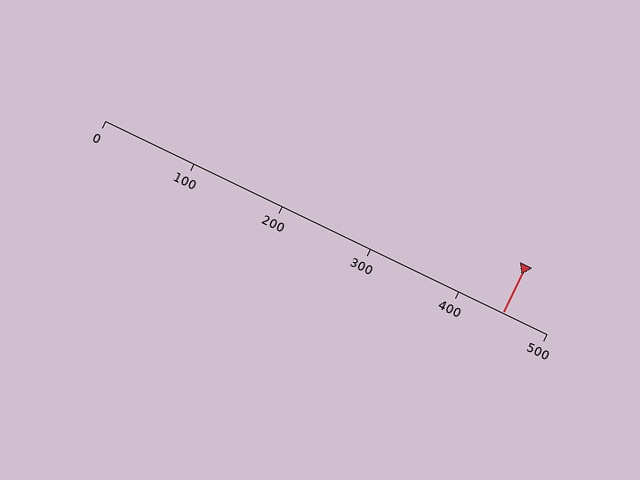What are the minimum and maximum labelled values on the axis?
The axis runs from 0 to 500.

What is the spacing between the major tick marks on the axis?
The major ticks are spaced 100 apart.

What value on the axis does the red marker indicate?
The marker indicates approximately 450.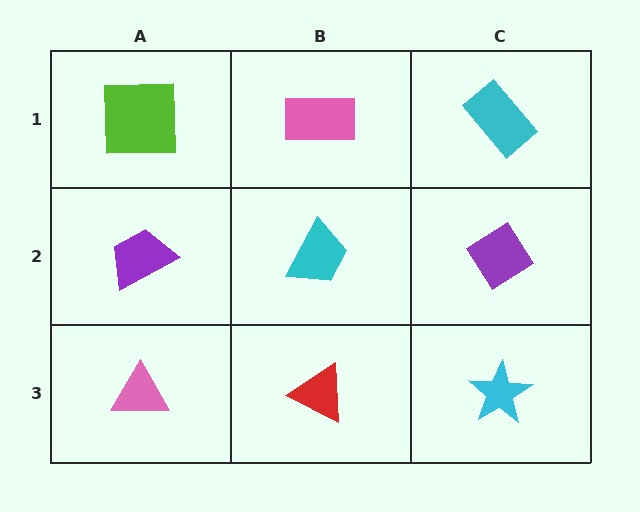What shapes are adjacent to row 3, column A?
A purple trapezoid (row 2, column A), a red triangle (row 3, column B).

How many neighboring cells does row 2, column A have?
3.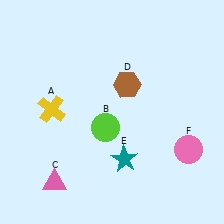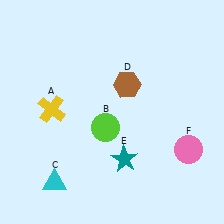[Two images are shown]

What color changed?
The triangle (C) changed from pink in Image 1 to cyan in Image 2.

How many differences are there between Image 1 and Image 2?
There is 1 difference between the two images.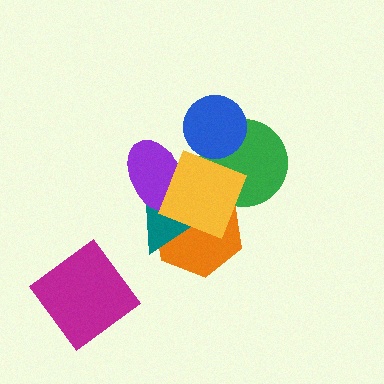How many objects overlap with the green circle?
2 objects overlap with the green circle.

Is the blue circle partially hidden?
No, no other shape covers it.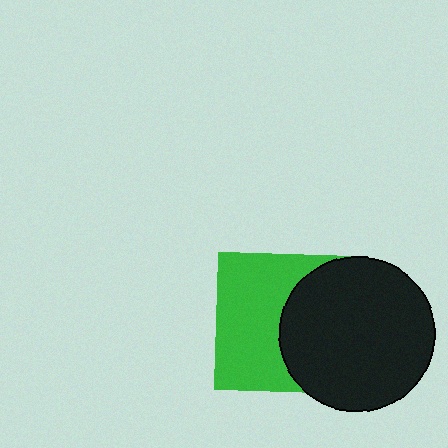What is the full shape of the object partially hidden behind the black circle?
The partially hidden object is a green square.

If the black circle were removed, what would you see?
You would see the complete green square.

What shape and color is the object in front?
The object in front is a black circle.